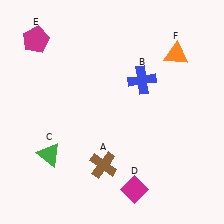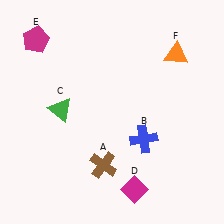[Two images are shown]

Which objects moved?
The objects that moved are: the blue cross (B), the green triangle (C).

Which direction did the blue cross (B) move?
The blue cross (B) moved down.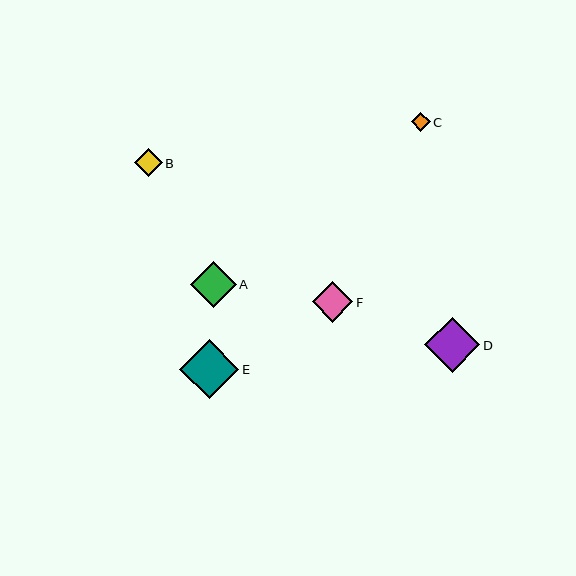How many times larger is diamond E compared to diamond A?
Diamond E is approximately 1.3 times the size of diamond A.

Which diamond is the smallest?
Diamond C is the smallest with a size of approximately 19 pixels.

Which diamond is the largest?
Diamond E is the largest with a size of approximately 59 pixels.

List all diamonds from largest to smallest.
From largest to smallest: E, D, A, F, B, C.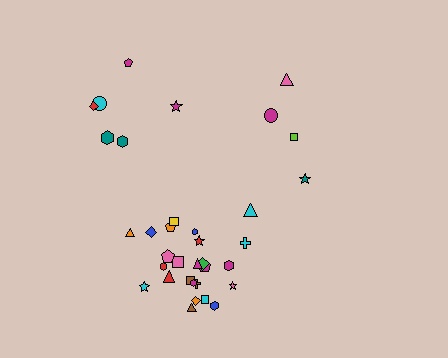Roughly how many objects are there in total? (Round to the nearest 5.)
Roughly 35 objects in total.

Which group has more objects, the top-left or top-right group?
The top-left group.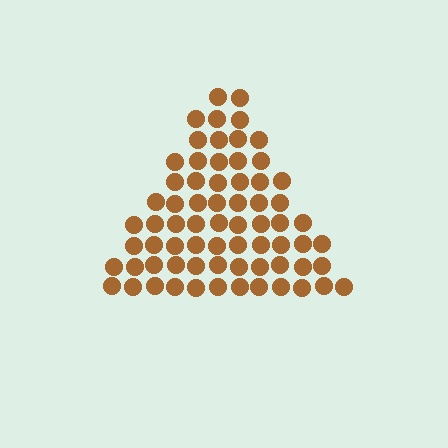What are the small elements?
The small elements are circles.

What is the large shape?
The large shape is a triangle.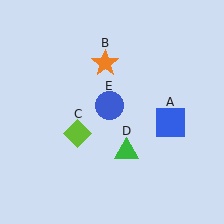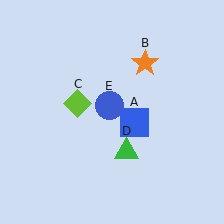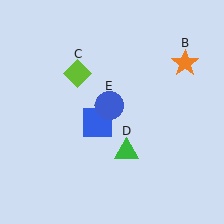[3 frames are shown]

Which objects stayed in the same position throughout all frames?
Green triangle (object D) and blue circle (object E) remained stationary.